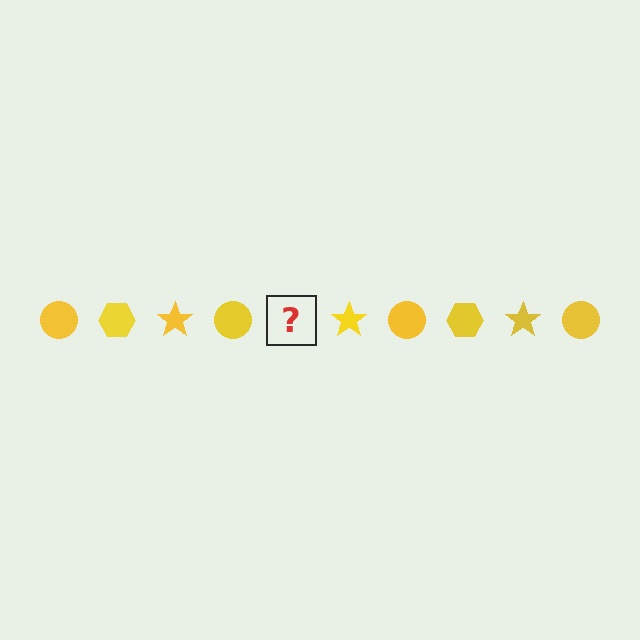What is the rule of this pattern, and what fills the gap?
The rule is that the pattern cycles through circle, hexagon, star shapes in yellow. The gap should be filled with a yellow hexagon.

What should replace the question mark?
The question mark should be replaced with a yellow hexagon.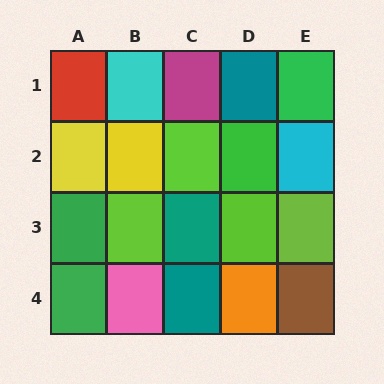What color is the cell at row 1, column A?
Red.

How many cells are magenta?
1 cell is magenta.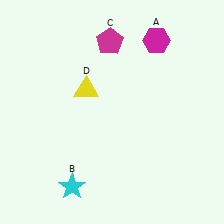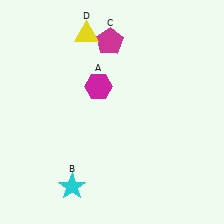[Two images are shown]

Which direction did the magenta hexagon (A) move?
The magenta hexagon (A) moved left.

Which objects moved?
The objects that moved are: the magenta hexagon (A), the yellow triangle (D).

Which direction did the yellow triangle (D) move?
The yellow triangle (D) moved up.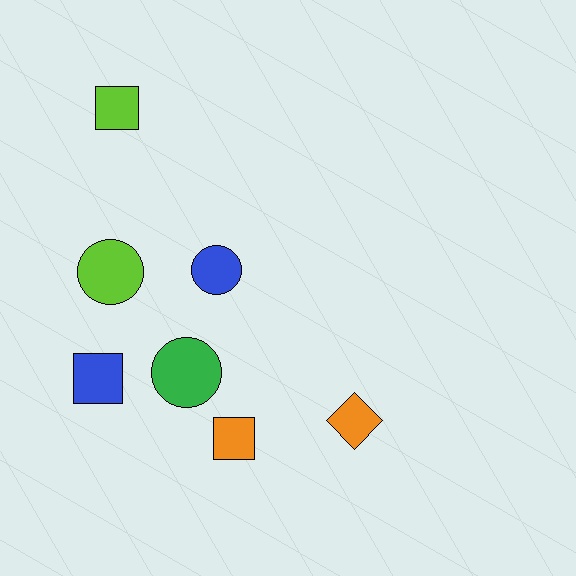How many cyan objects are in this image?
There are no cyan objects.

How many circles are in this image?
There are 3 circles.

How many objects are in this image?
There are 7 objects.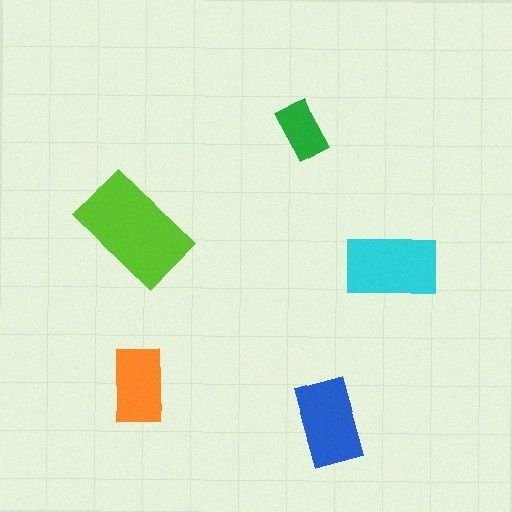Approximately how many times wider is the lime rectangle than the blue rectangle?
About 1.5 times wider.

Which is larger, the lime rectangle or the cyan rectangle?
The lime one.